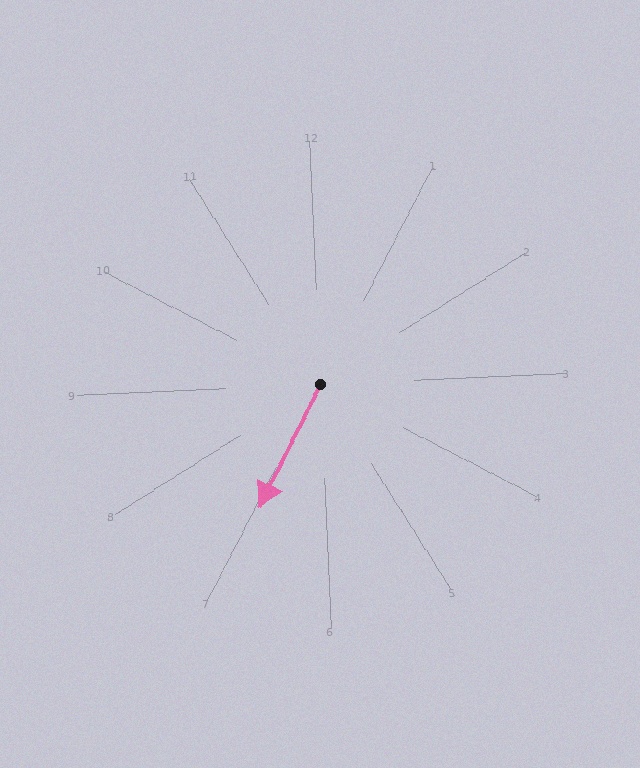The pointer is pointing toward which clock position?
Roughly 7 o'clock.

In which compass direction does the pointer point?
Southwest.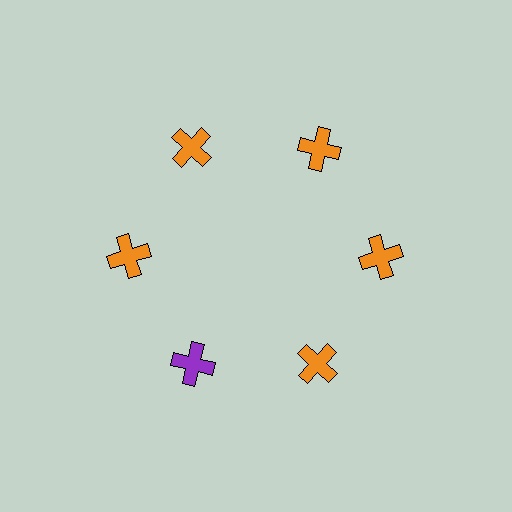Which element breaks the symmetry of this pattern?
The purple cross at roughly the 7 o'clock position breaks the symmetry. All other shapes are orange crosses.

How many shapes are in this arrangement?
There are 6 shapes arranged in a ring pattern.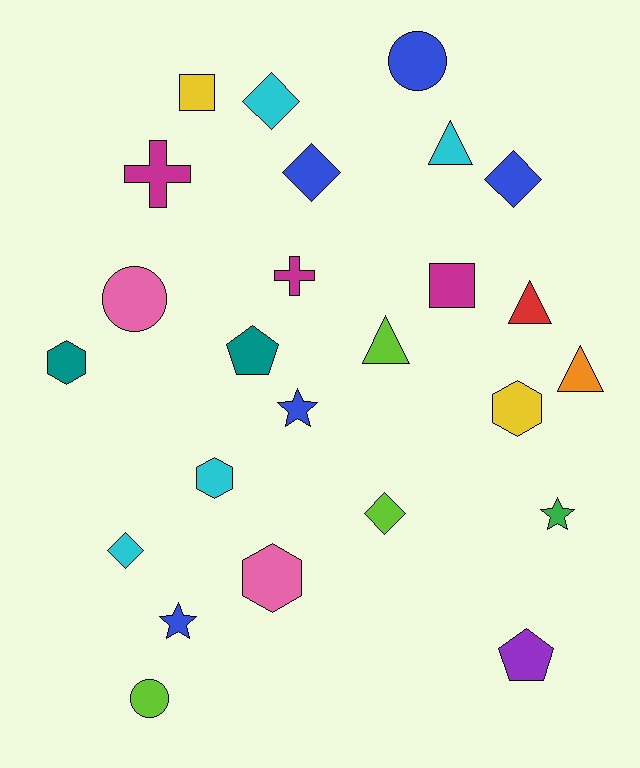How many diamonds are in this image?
There are 5 diamonds.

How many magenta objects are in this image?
There are 3 magenta objects.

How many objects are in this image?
There are 25 objects.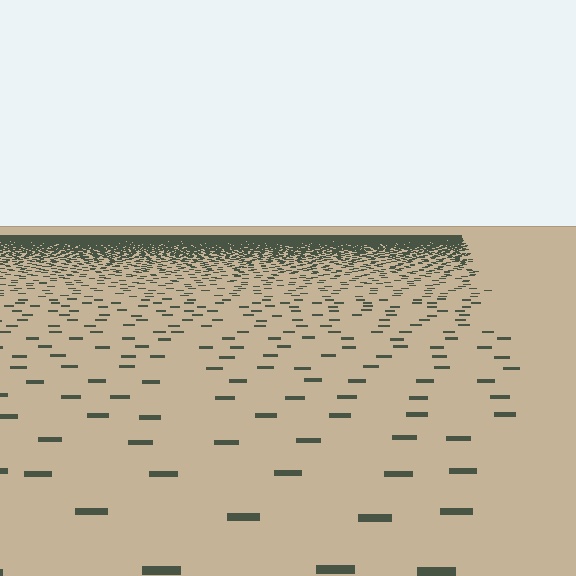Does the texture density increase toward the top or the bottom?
Density increases toward the top.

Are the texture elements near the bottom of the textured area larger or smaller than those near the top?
Larger. Near the bottom, elements are closer to the viewer and appear at a bigger on-screen size.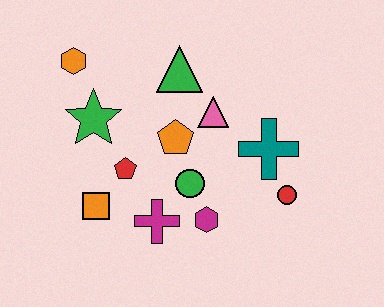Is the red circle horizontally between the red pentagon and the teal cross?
No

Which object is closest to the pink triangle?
The orange pentagon is closest to the pink triangle.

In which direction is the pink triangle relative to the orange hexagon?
The pink triangle is to the right of the orange hexagon.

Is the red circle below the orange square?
No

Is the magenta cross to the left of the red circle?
Yes